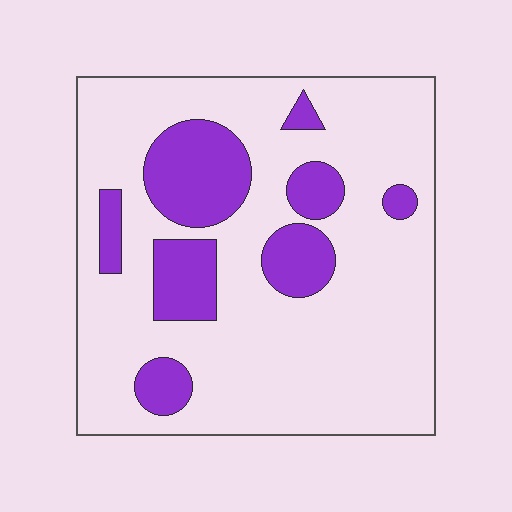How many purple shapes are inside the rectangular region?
8.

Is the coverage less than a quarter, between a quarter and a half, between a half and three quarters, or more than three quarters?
Less than a quarter.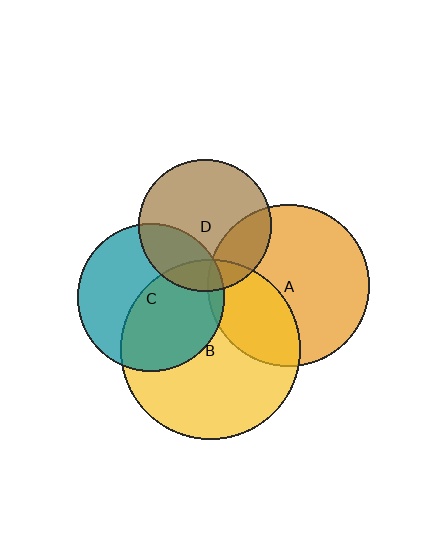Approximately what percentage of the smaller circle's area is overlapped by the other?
Approximately 25%.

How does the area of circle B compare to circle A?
Approximately 1.2 times.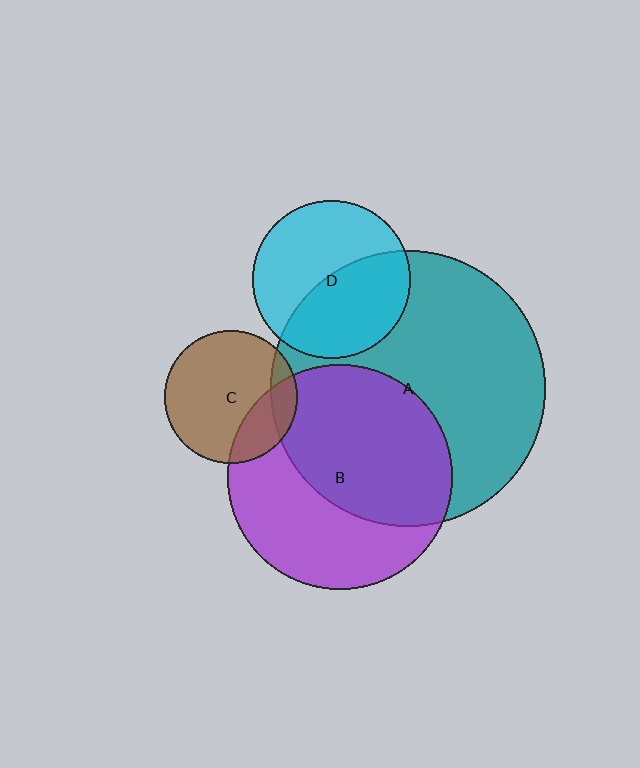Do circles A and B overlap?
Yes.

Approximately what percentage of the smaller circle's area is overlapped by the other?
Approximately 55%.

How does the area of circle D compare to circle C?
Approximately 1.4 times.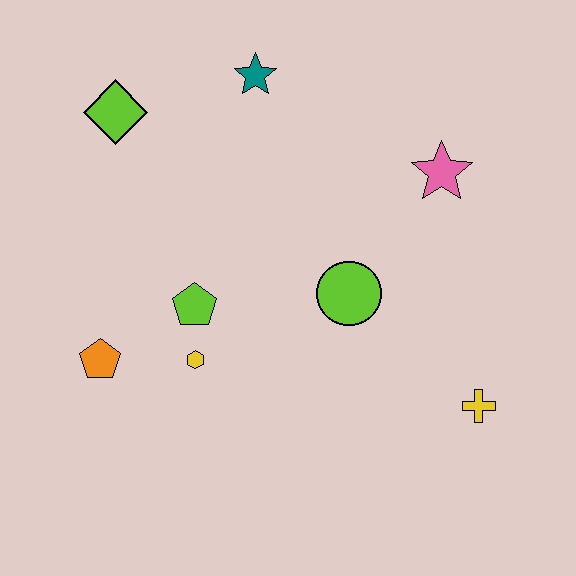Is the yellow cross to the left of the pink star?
No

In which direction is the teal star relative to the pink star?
The teal star is to the left of the pink star.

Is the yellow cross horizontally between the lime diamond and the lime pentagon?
No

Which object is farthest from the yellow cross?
The lime diamond is farthest from the yellow cross.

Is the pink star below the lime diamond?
Yes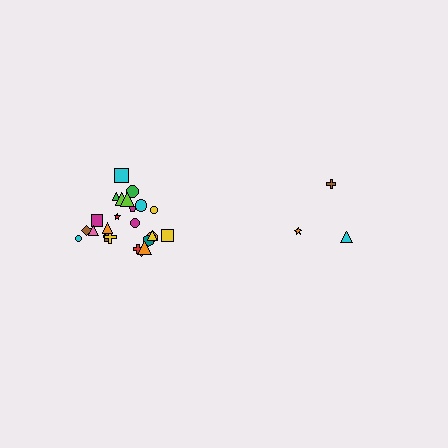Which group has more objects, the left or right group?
The left group.